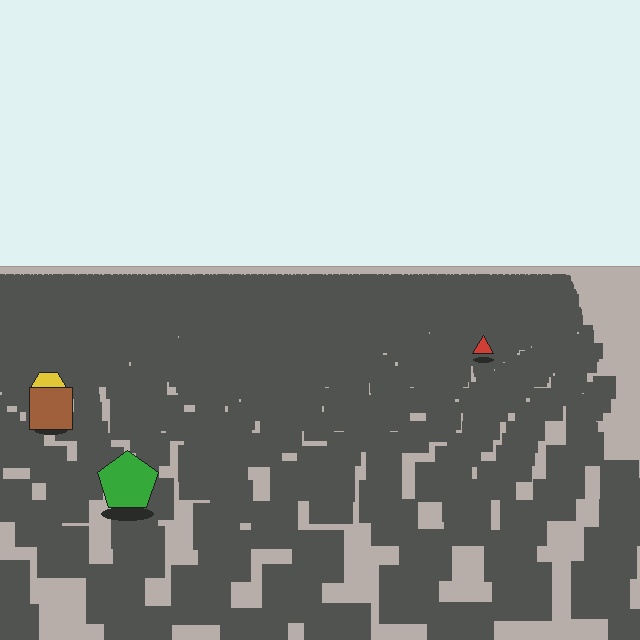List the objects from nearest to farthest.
From nearest to farthest: the green pentagon, the brown square, the yellow hexagon, the red triangle.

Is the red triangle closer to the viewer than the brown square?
No. The brown square is closer — you can tell from the texture gradient: the ground texture is coarser near it.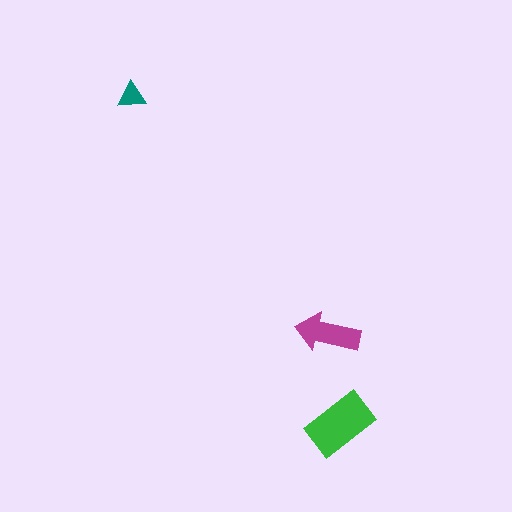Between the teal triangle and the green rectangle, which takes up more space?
The green rectangle.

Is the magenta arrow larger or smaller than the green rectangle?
Smaller.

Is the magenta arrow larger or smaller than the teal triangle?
Larger.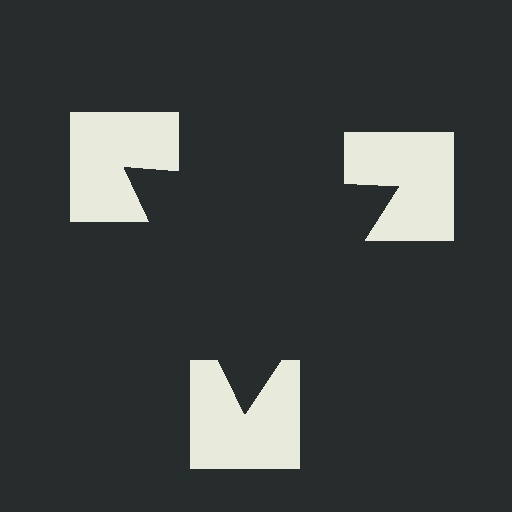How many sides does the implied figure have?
3 sides.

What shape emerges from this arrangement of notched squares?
An illusory triangle — its edges are inferred from the aligned wedge cuts in the notched squares, not physically drawn.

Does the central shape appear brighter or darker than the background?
It typically appears slightly darker than the background, even though no actual brightness change is drawn.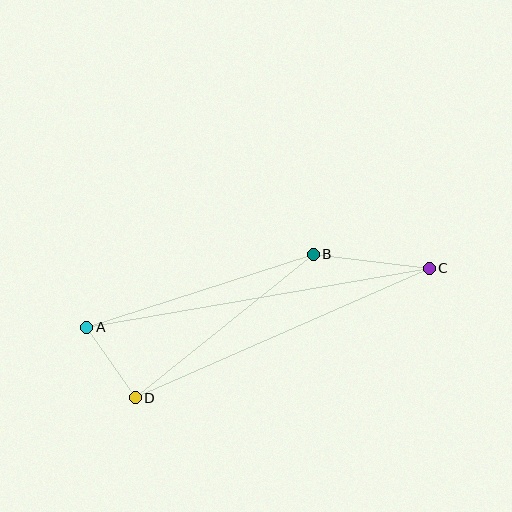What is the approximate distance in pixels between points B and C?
The distance between B and C is approximately 117 pixels.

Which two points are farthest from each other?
Points A and C are farthest from each other.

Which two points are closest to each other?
Points A and D are closest to each other.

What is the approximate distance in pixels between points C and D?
The distance between C and D is approximately 321 pixels.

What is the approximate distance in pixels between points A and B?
The distance between A and B is approximately 238 pixels.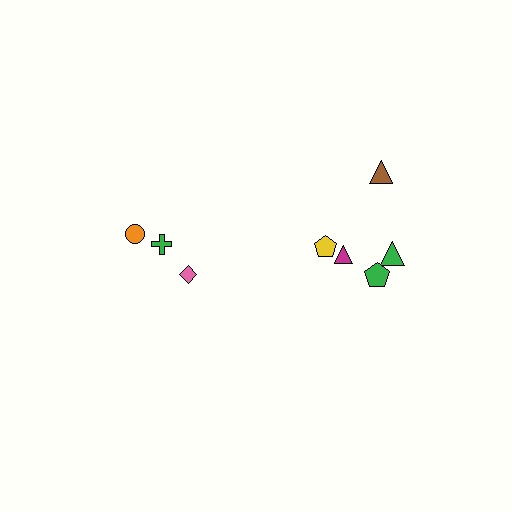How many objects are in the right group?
There are 5 objects.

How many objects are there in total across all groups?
There are 8 objects.